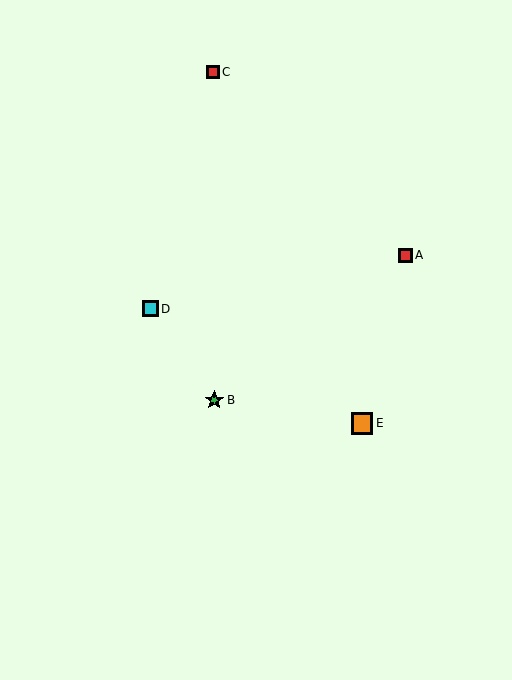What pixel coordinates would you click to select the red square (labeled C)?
Click at (213, 72) to select the red square C.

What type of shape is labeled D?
Shape D is a cyan square.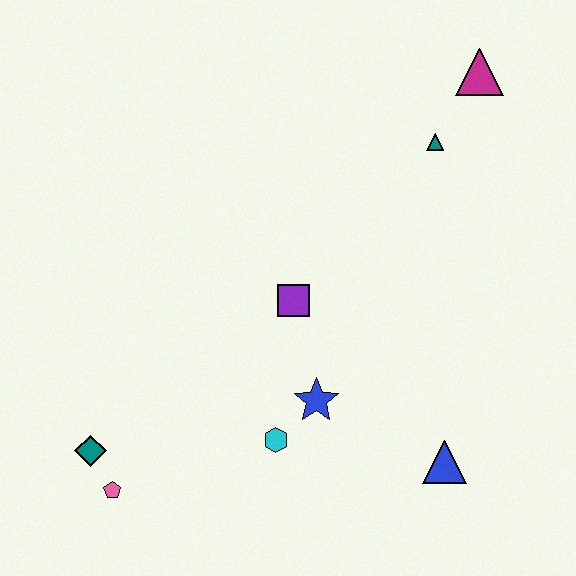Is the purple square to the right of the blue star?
No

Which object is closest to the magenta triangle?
The teal triangle is closest to the magenta triangle.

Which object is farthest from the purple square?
The magenta triangle is farthest from the purple square.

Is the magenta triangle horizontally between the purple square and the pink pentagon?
No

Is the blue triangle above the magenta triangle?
No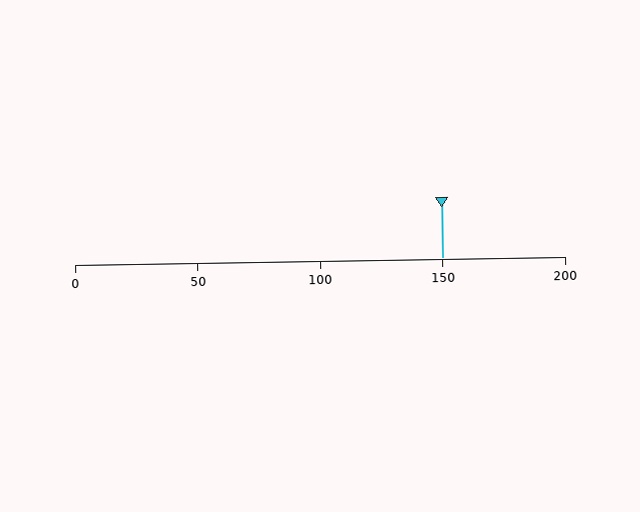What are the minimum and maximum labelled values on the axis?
The axis runs from 0 to 200.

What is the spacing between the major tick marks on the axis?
The major ticks are spaced 50 apart.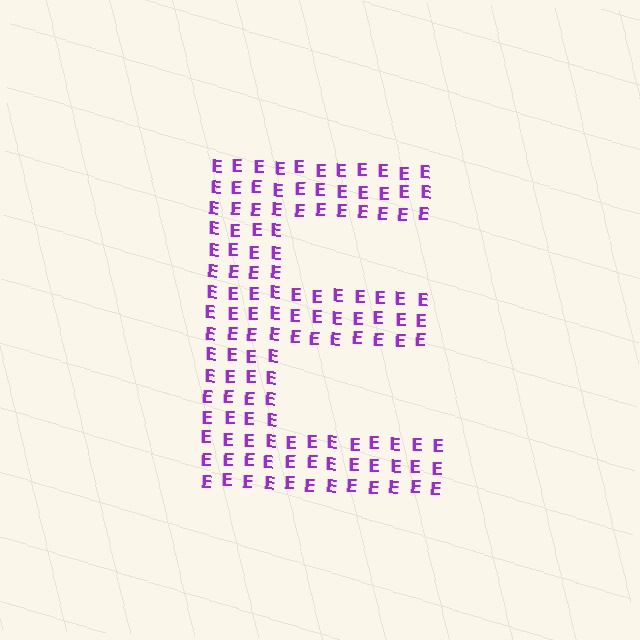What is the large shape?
The large shape is the letter E.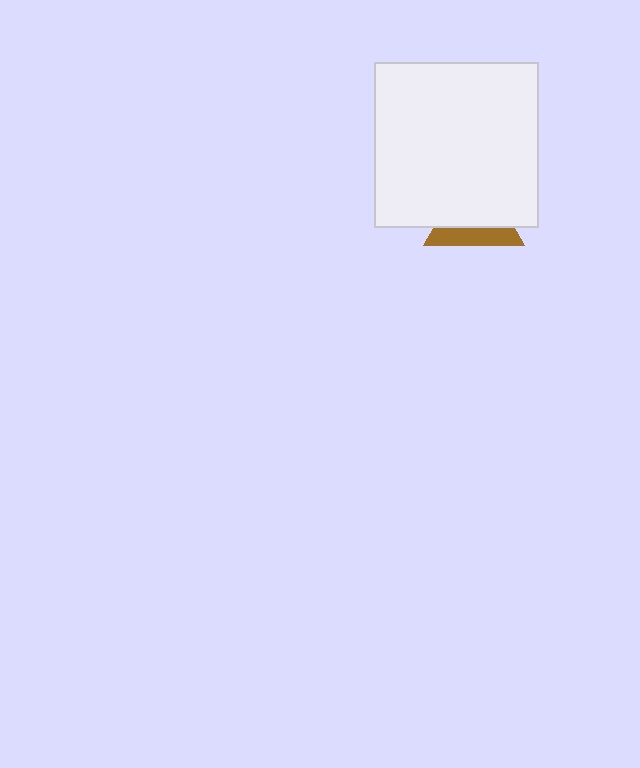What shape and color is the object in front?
The object in front is a white square.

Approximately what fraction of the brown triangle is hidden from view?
Roughly 64% of the brown triangle is hidden behind the white square.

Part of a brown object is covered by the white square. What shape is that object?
It is a triangle.